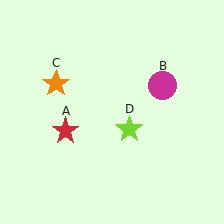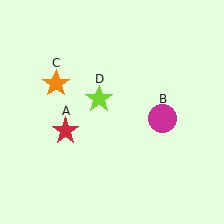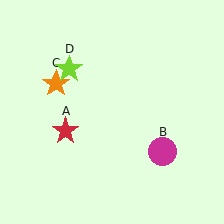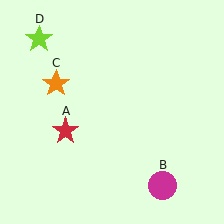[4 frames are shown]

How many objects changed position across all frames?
2 objects changed position: magenta circle (object B), lime star (object D).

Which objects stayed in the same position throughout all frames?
Red star (object A) and orange star (object C) remained stationary.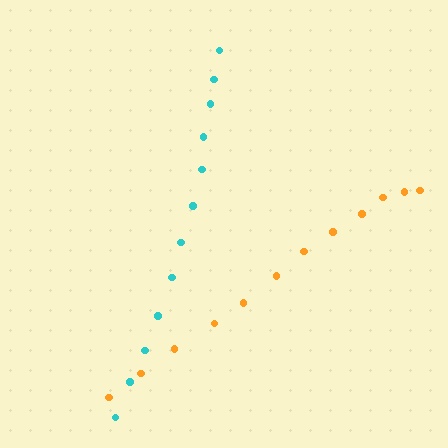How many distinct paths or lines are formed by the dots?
There are 2 distinct paths.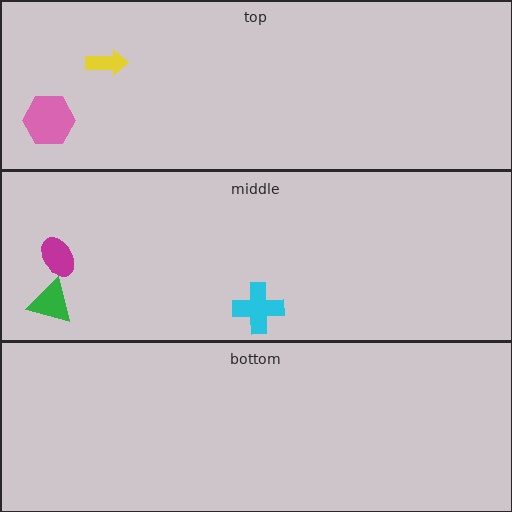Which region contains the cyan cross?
The middle region.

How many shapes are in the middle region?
3.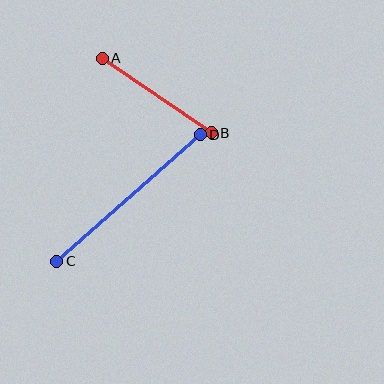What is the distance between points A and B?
The distance is approximately 132 pixels.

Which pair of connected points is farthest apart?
Points C and D are farthest apart.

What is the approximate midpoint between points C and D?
The midpoint is at approximately (128, 198) pixels.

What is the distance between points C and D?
The distance is approximately 191 pixels.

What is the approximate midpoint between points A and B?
The midpoint is at approximately (157, 95) pixels.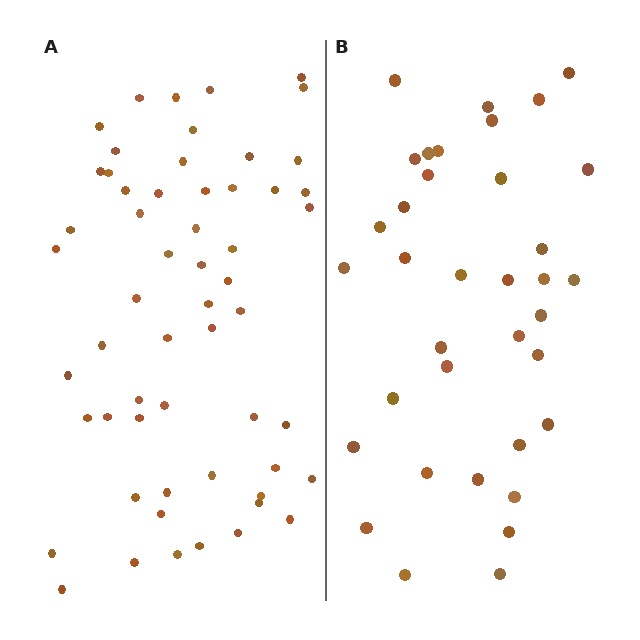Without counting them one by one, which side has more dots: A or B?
Region A (the left region) has more dots.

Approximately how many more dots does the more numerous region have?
Region A has approximately 20 more dots than region B.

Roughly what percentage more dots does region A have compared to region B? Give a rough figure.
About 60% more.